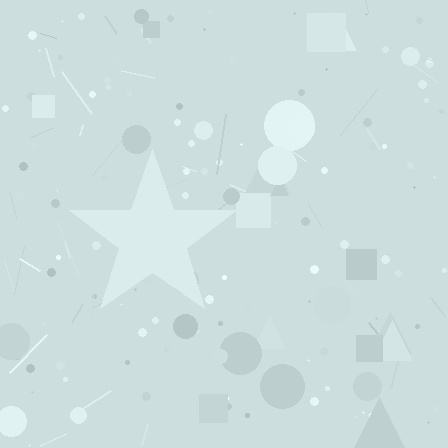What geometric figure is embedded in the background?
A star is embedded in the background.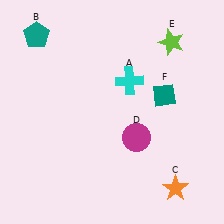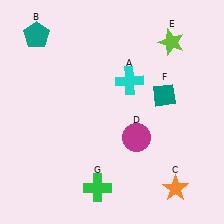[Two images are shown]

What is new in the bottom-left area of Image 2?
A green cross (G) was added in the bottom-left area of Image 2.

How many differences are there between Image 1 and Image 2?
There is 1 difference between the two images.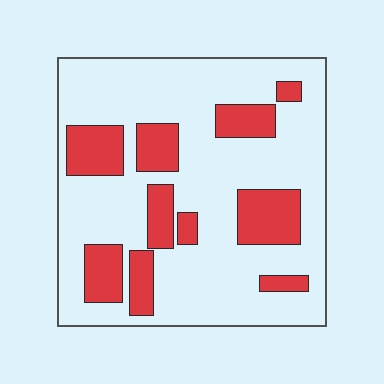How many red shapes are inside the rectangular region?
10.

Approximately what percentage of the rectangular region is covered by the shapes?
Approximately 25%.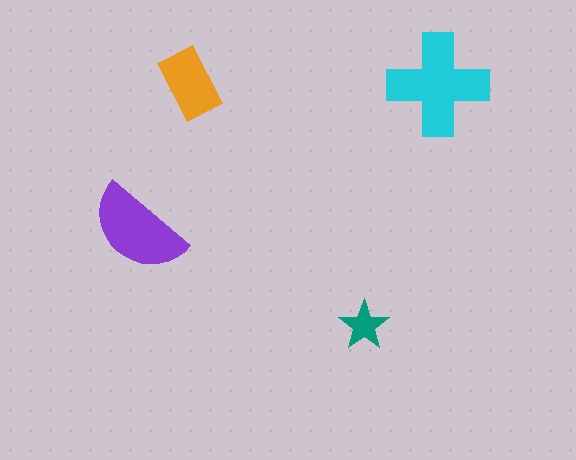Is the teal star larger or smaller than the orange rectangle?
Smaller.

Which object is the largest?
The cyan cross.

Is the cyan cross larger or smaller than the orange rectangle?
Larger.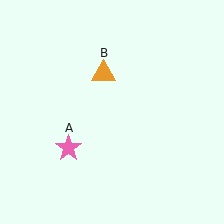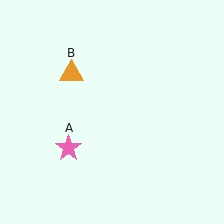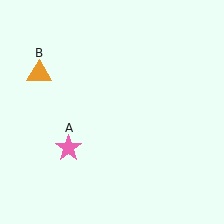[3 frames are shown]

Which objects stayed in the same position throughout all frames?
Pink star (object A) remained stationary.